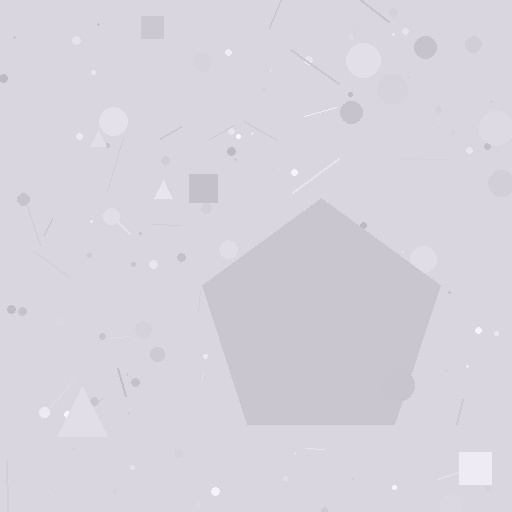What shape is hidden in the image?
A pentagon is hidden in the image.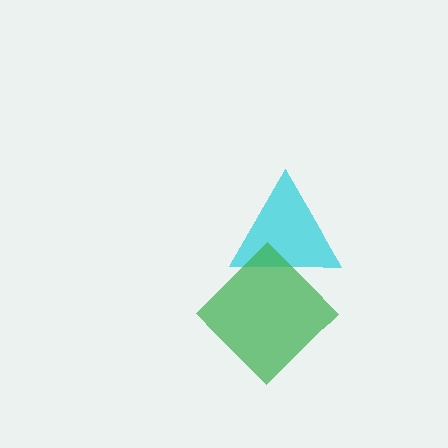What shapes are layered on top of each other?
The layered shapes are: a cyan triangle, a green diamond.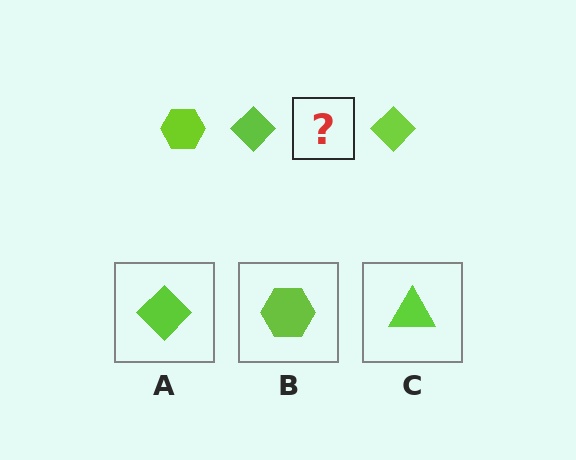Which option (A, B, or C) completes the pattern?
B.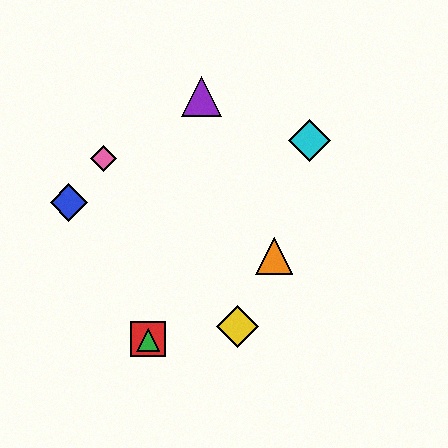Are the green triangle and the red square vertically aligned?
Yes, both are at x≈148.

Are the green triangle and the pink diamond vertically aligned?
No, the green triangle is at x≈148 and the pink diamond is at x≈104.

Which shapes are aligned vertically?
The red square, the green triangle are aligned vertically.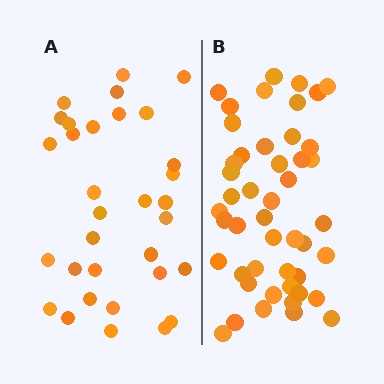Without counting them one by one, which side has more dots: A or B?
Region B (the right region) has more dots.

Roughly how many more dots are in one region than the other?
Region B has approximately 15 more dots than region A.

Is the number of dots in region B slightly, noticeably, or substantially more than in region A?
Region B has substantially more. The ratio is roughly 1.5 to 1.